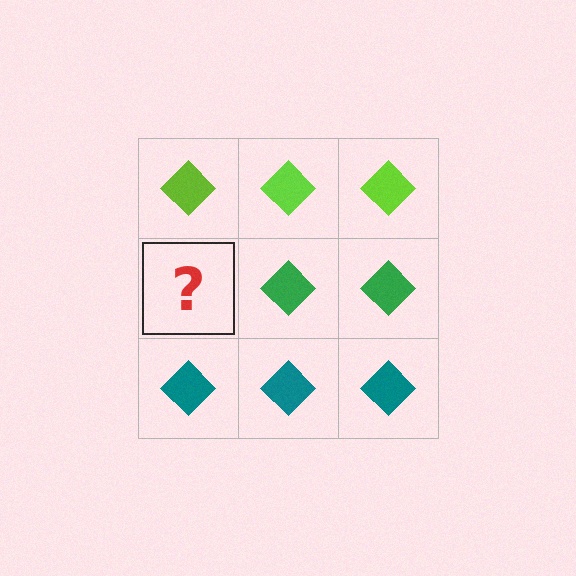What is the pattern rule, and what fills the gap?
The rule is that each row has a consistent color. The gap should be filled with a green diamond.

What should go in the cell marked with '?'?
The missing cell should contain a green diamond.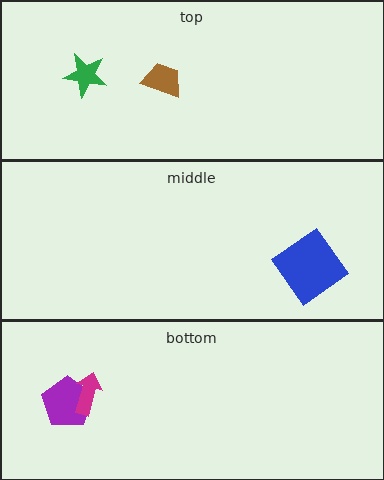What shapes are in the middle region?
The blue diamond.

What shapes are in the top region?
The green star, the brown trapezoid.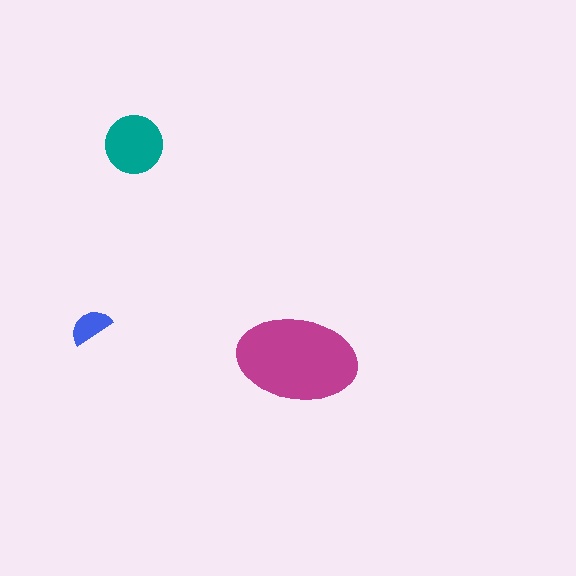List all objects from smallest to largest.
The blue semicircle, the teal circle, the magenta ellipse.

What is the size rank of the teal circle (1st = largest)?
2nd.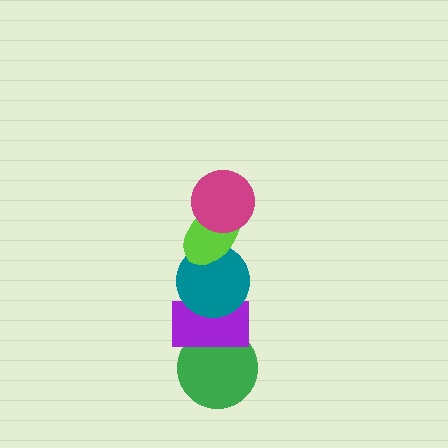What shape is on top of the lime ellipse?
The magenta circle is on top of the lime ellipse.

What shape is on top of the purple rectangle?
The teal circle is on top of the purple rectangle.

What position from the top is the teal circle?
The teal circle is 3rd from the top.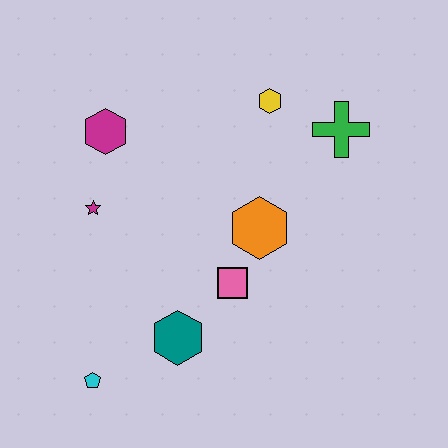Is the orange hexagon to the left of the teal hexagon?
No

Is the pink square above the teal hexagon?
Yes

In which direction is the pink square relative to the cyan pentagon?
The pink square is to the right of the cyan pentagon.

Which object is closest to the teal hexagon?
The pink square is closest to the teal hexagon.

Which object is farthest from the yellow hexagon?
The cyan pentagon is farthest from the yellow hexagon.